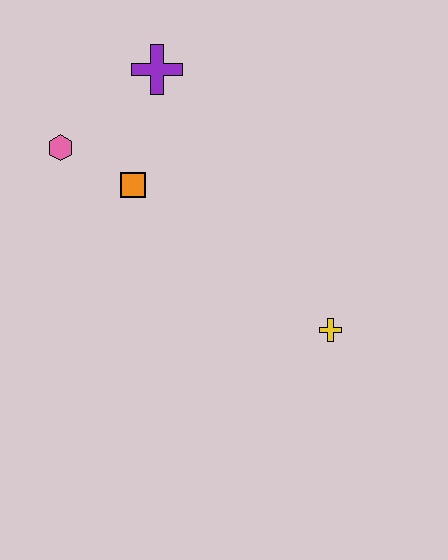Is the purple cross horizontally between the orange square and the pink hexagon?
No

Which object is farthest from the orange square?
The yellow cross is farthest from the orange square.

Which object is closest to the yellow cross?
The orange square is closest to the yellow cross.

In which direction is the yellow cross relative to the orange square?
The yellow cross is to the right of the orange square.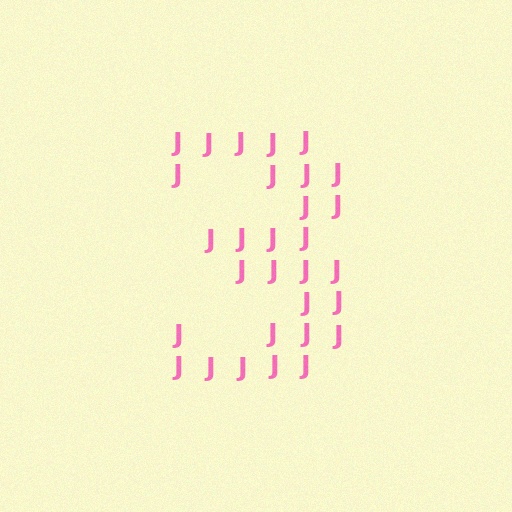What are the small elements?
The small elements are letter J's.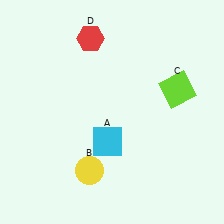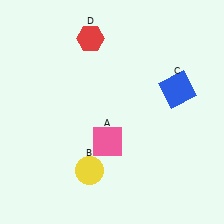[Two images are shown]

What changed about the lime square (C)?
In Image 1, C is lime. In Image 2, it changed to blue.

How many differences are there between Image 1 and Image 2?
There are 2 differences between the two images.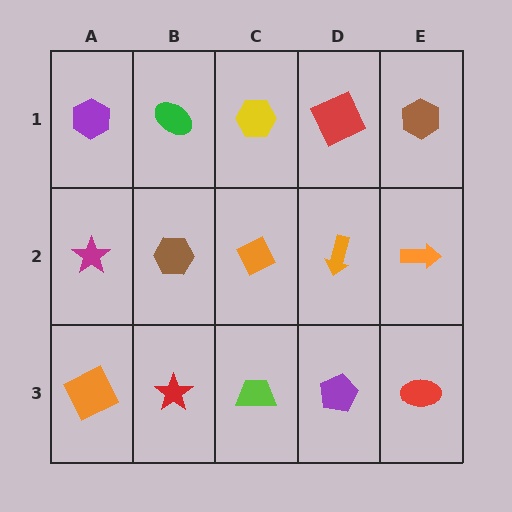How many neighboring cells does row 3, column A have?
2.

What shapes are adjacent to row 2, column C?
A yellow hexagon (row 1, column C), a lime trapezoid (row 3, column C), a brown hexagon (row 2, column B), an orange arrow (row 2, column D).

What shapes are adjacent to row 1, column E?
An orange arrow (row 2, column E), a red square (row 1, column D).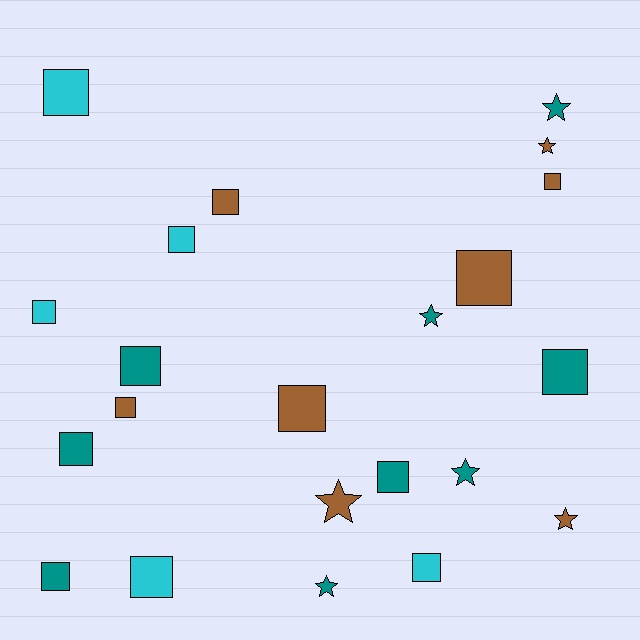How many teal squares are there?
There are 5 teal squares.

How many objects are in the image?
There are 22 objects.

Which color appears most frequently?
Teal, with 9 objects.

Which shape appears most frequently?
Square, with 15 objects.